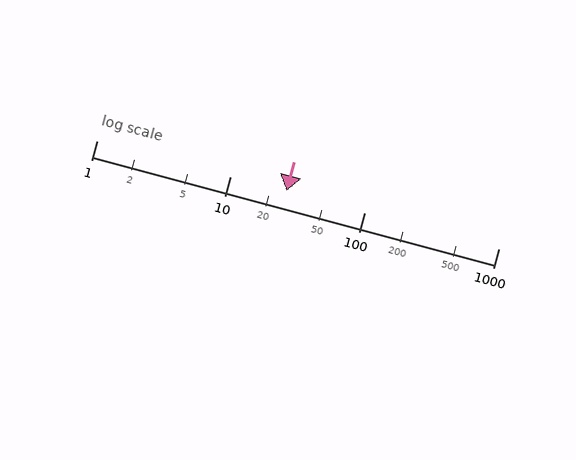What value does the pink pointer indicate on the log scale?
The pointer indicates approximately 26.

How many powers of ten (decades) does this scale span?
The scale spans 3 decades, from 1 to 1000.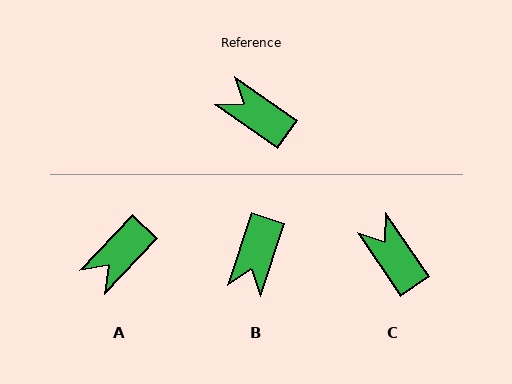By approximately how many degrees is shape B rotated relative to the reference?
Approximately 107 degrees counter-clockwise.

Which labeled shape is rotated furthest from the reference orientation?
B, about 107 degrees away.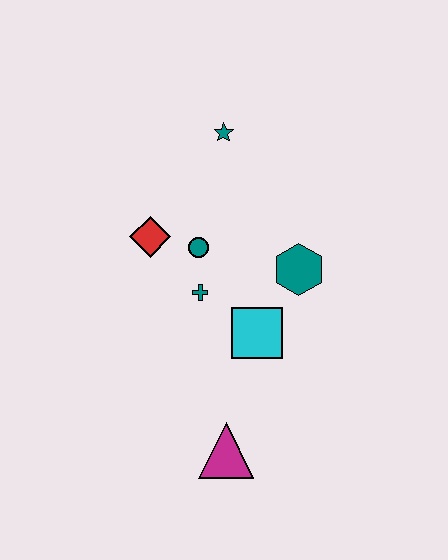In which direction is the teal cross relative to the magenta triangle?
The teal cross is above the magenta triangle.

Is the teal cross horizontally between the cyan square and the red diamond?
Yes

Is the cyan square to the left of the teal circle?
No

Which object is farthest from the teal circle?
The magenta triangle is farthest from the teal circle.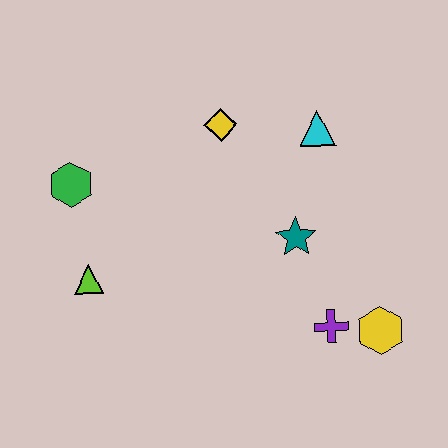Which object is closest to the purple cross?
The yellow hexagon is closest to the purple cross.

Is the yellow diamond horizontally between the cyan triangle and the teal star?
No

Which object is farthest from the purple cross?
The green hexagon is farthest from the purple cross.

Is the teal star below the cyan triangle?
Yes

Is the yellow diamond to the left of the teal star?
Yes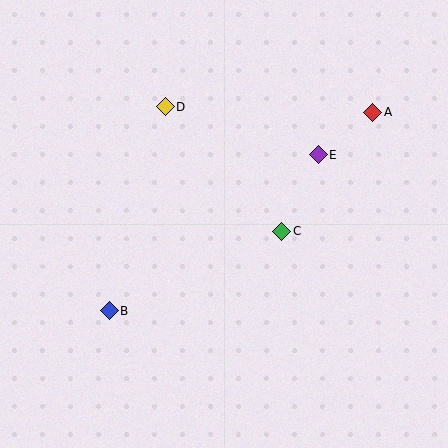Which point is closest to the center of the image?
Point C at (282, 231) is closest to the center.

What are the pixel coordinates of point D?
Point D is at (165, 107).